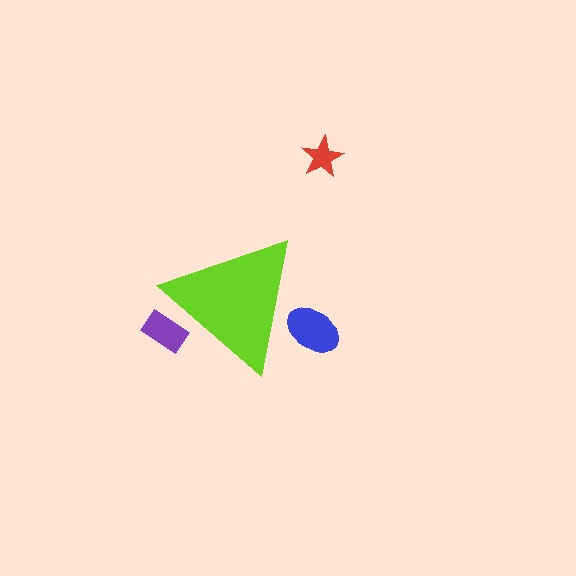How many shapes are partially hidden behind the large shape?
2 shapes are partially hidden.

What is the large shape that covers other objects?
A lime triangle.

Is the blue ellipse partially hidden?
Yes, the blue ellipse is partially hidden behind the lime triangle.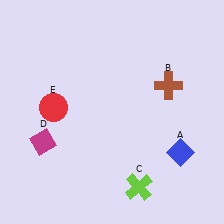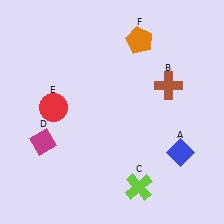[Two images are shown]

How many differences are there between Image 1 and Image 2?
There is 1 difference between the two images.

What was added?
An orange pentagon (F) was added in Image 2.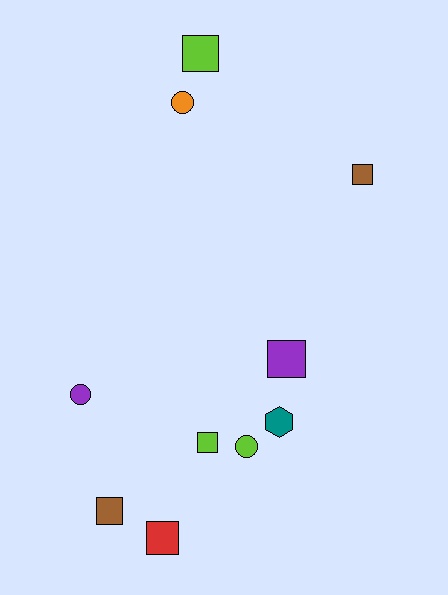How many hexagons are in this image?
There is 1 hexagon.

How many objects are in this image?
There are 10 objects.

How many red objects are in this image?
There is 1 red object.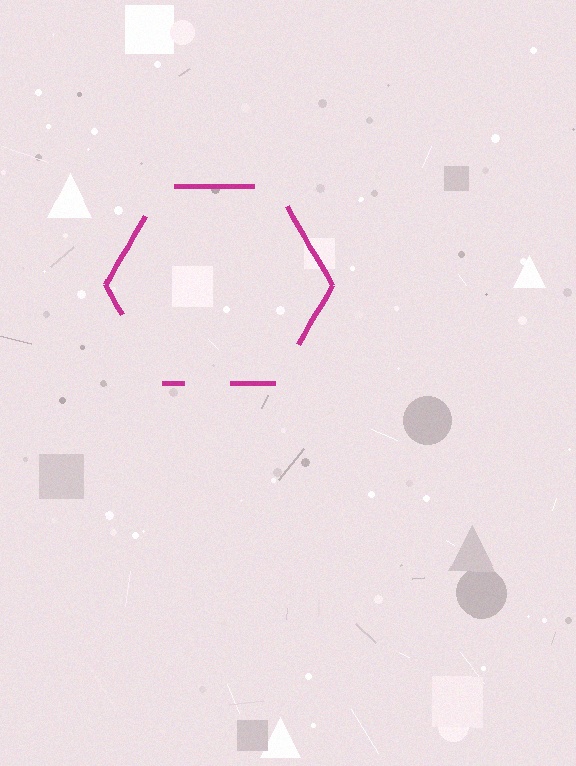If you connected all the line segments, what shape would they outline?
They would outline a hexagon.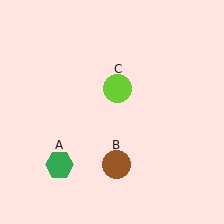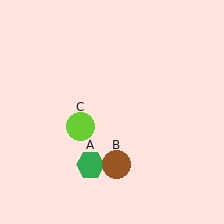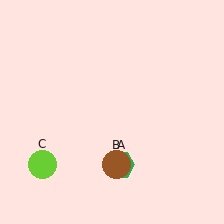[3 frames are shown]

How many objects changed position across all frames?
2 objects changed position: green hexagon (object A), lime circle (object C).